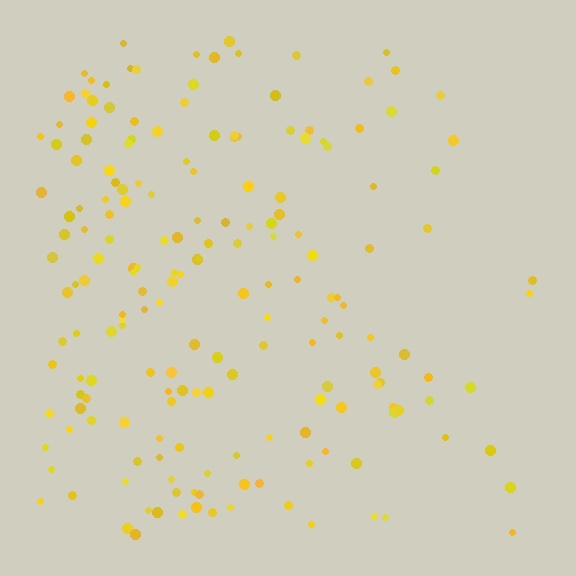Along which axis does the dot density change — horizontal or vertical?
Horizontal.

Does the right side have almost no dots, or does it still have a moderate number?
Still a moderate number, just noticeably fewer than the left.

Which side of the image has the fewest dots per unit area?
The right.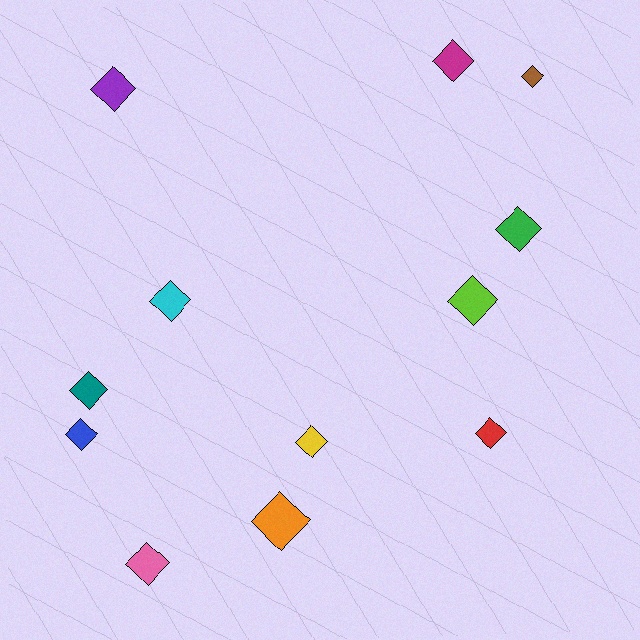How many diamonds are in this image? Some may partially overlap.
There are 12 diamonds.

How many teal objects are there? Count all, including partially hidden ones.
There is 1 teal object.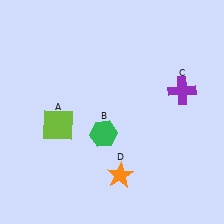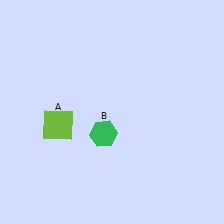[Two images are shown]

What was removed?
The purple cross (C), the orange star (D) were removed in Image 2.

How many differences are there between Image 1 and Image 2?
There are 2 differences between the two images.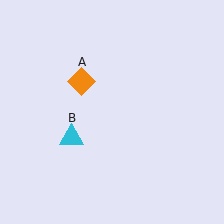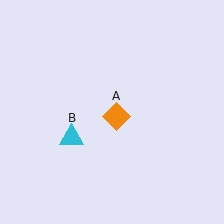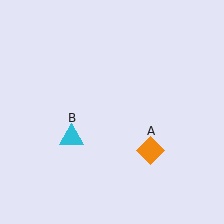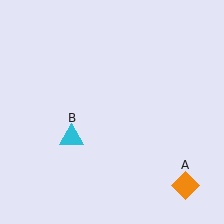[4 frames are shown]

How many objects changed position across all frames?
1 object changed position: orange diamond (object A).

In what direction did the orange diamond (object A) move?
The orange diamond (object A) moved down and to the right.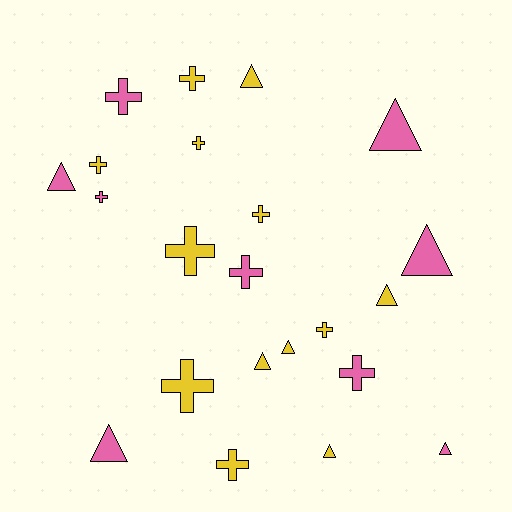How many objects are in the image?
There are 22 objects.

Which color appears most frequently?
Yellow, with 13 objects.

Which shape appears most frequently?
Cross, with 12 objects.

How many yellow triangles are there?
There are 5 yellow triangles.